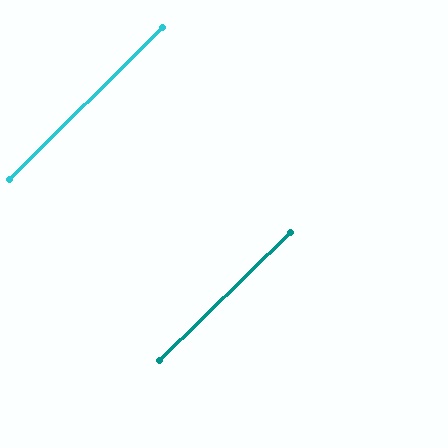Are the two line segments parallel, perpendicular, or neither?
Parallel — their directions differ by only 0.4°.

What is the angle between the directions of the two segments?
Approximately 0 degrees.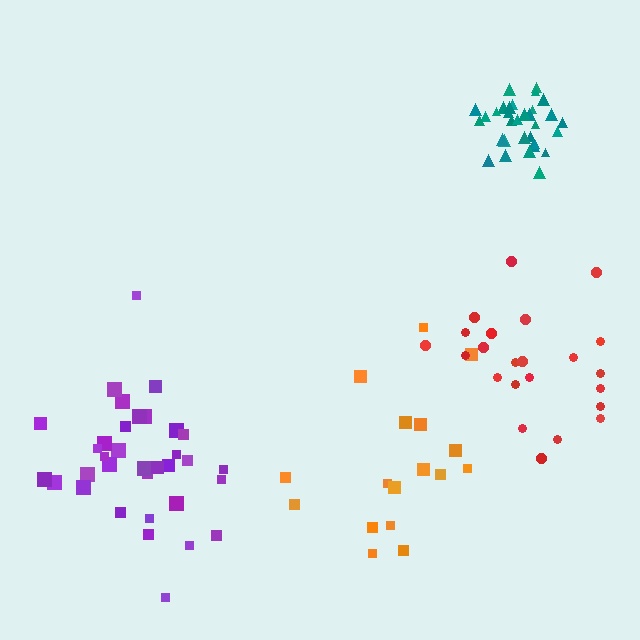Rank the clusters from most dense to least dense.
teal, purple, red, orange.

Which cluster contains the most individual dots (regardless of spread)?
Purple (34).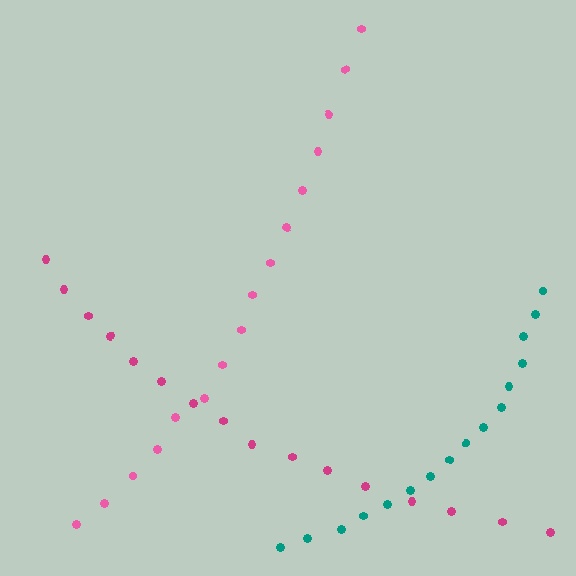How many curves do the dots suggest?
There are 3 distinct paths.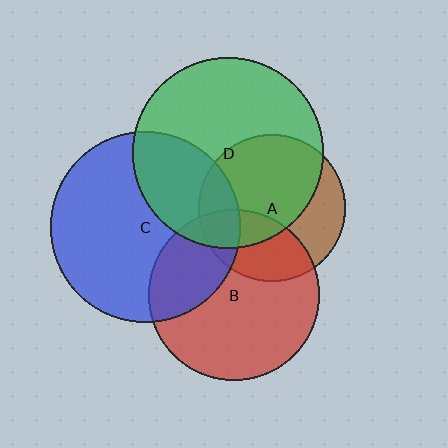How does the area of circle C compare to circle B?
Approximately 1.2 times.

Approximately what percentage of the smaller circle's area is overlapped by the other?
Approximately 15%.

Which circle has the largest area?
Circle D (green).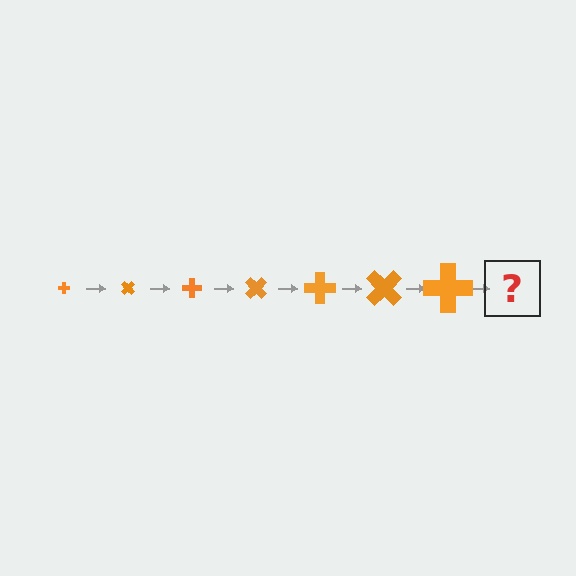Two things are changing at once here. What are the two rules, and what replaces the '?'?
The two rules are that the cross grows larger each step and it rotates 45 degrees each step. The '?' should be a cross, larger than the previous one and rotated 315 degrees from the start.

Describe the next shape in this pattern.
It should be a cross, larger than the previous one and rotated 315 degrees from the start.